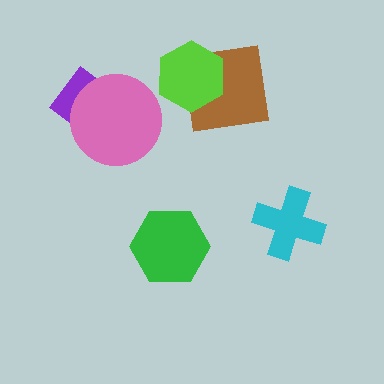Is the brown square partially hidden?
Yes, it is partially covered by another shape.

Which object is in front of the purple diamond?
The pink circle is in front of the purple diamond.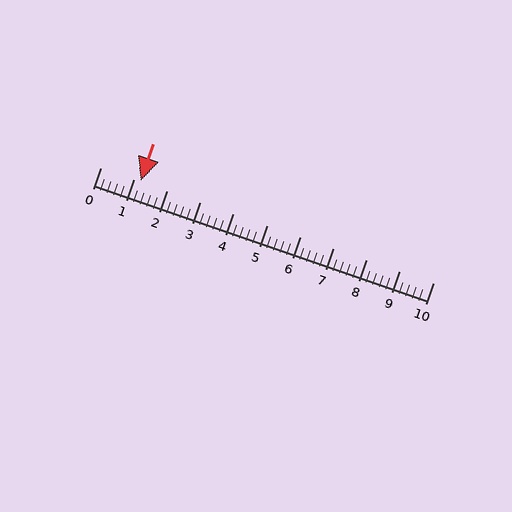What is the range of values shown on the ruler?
The ruler shows values from 0 to 10.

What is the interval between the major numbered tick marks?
The major tick marks are spaced 1 units apart.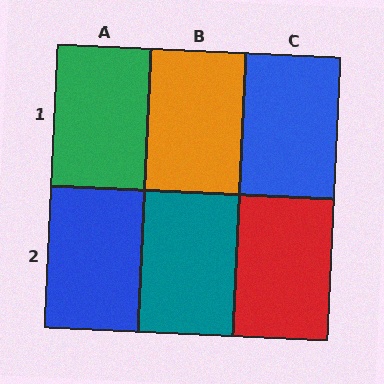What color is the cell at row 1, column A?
Green.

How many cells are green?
1 cell is green.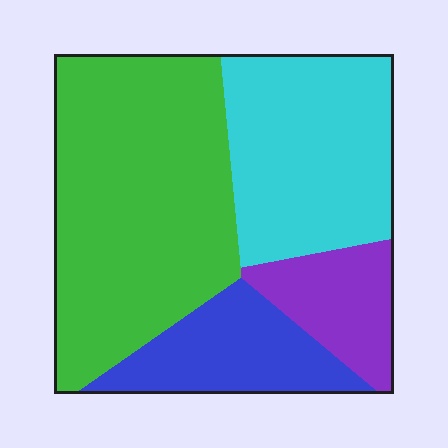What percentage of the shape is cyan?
Cyan takes up about one quarter (1/4) of the shape.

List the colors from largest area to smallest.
From largest to smallest: green, cyan, blue, purple.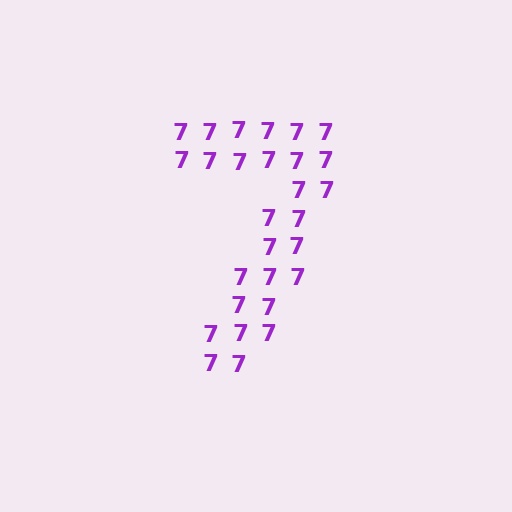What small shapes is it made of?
It is made of small digit 7's.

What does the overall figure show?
The overall figure shows the digit 7.